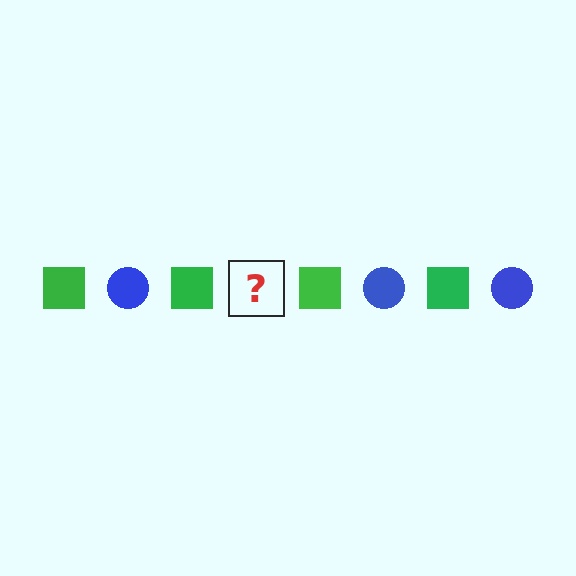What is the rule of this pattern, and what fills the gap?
The rule is that the pattern alternates between green square and blue circle. The gap should be filled with a blue circle.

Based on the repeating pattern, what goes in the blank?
The blank should be a blue circle.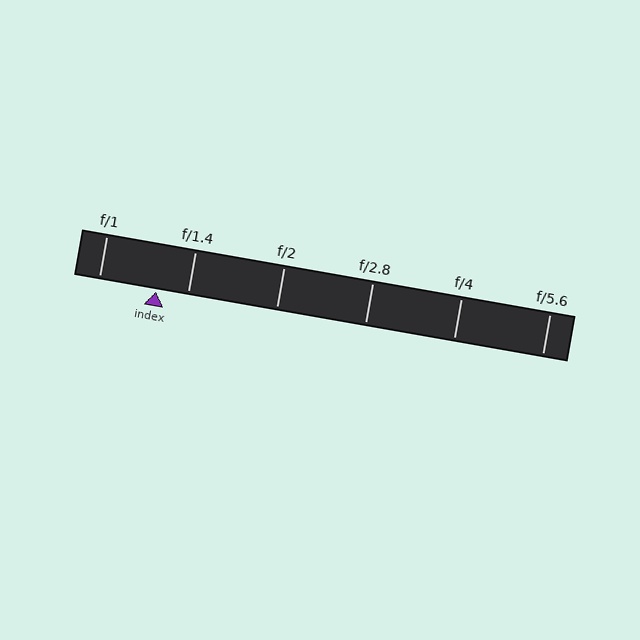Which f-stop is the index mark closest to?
The index mark is closest to f/1.4.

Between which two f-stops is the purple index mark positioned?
The index mark is between f/1 and f/1.4.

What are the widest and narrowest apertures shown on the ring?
The widest aperture shown is f/1 and the narrowest is f/5.6.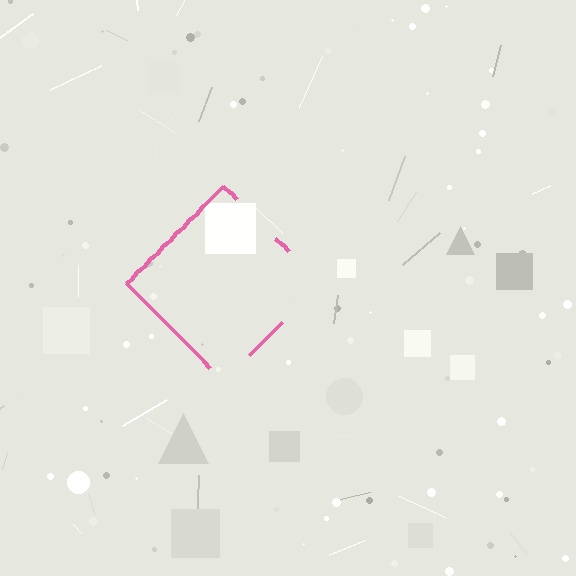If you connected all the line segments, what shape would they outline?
They would outline a diamond.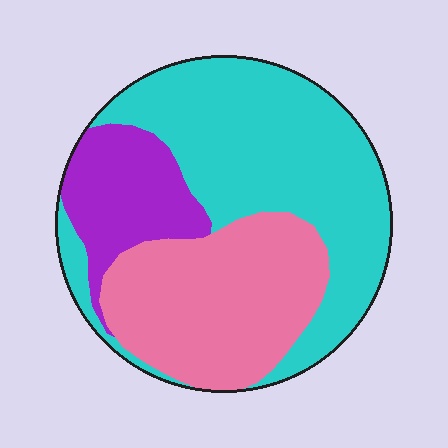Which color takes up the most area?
Cyan, at roughly 50%.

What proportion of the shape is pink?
Pink takes up about one third (1/3) of the shape.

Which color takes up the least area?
Purple, at roughly 15%.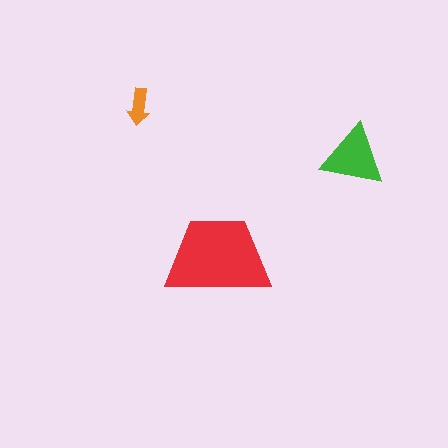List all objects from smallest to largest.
The orange arrow, the green triangle, the red trapezoid.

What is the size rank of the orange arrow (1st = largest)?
3rd.